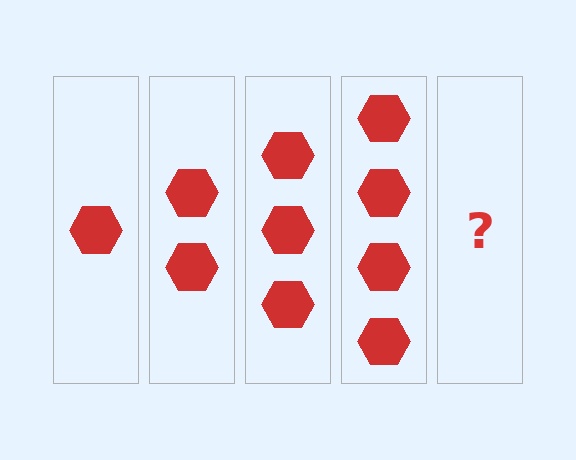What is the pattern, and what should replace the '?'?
The pattern is that each step adds one more hexagon. The '?' should be 5 hexagons.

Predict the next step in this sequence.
The next step is 5 hexagons.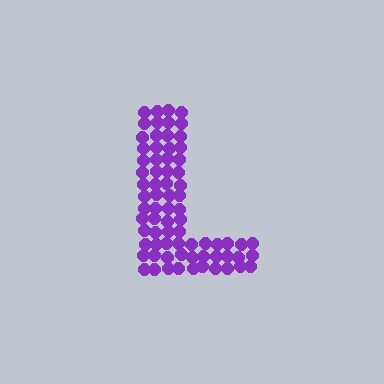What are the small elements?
The small elements are circles.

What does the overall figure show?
The overall figure shows the letter L.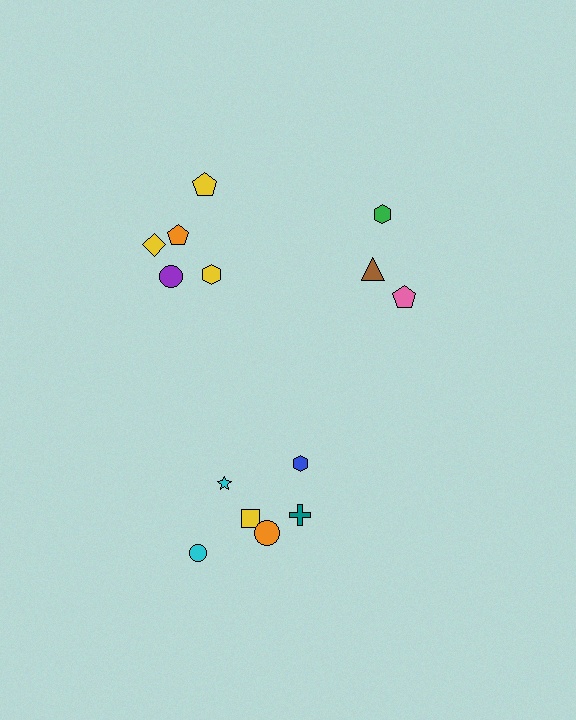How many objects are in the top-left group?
There are 5 objects.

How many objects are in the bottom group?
There are 6 objects.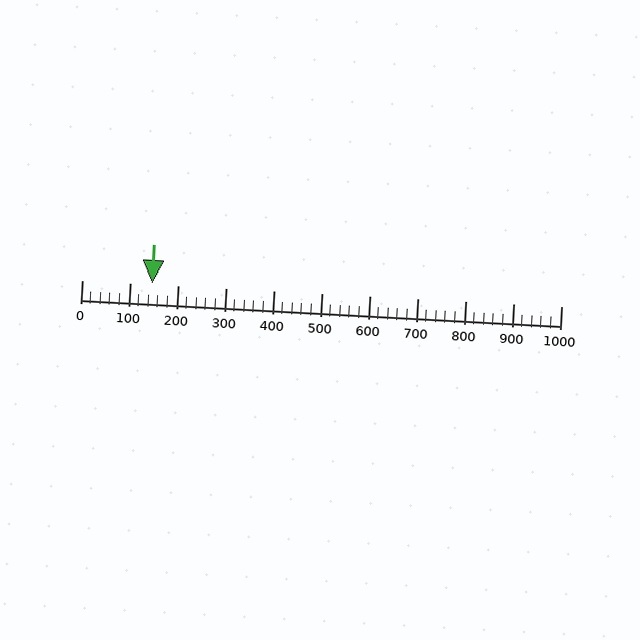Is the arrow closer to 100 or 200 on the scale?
The arrow is closer to 100.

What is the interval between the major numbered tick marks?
The major tick marks are spaced 100 units apart.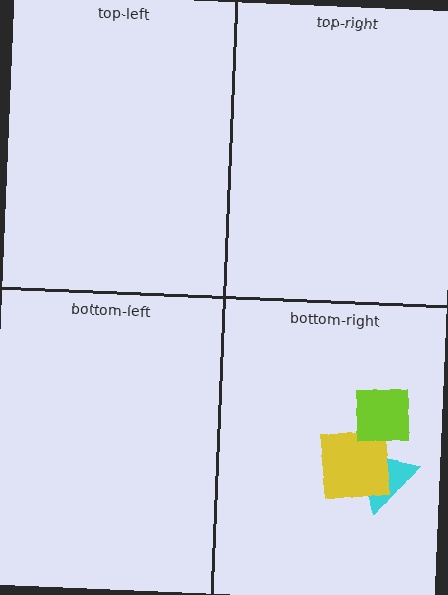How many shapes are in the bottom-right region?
3.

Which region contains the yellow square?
The bottom-right region.